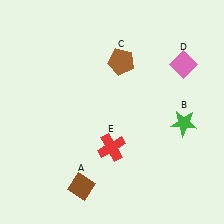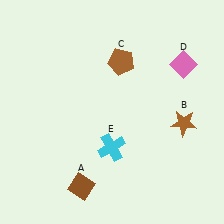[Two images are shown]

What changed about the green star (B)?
In Image 1, B is green. In Image 2, it changed to brown.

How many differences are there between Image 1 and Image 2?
There are 2 differences between the two images.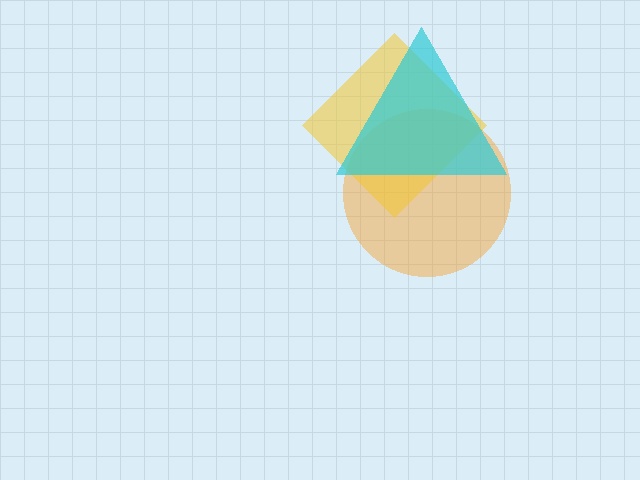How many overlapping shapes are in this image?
There are 3 overlapping shapes in the image.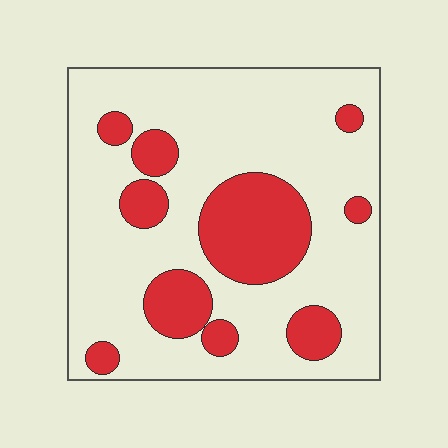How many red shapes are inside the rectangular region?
10.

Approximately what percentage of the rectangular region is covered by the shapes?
Approximately 25%.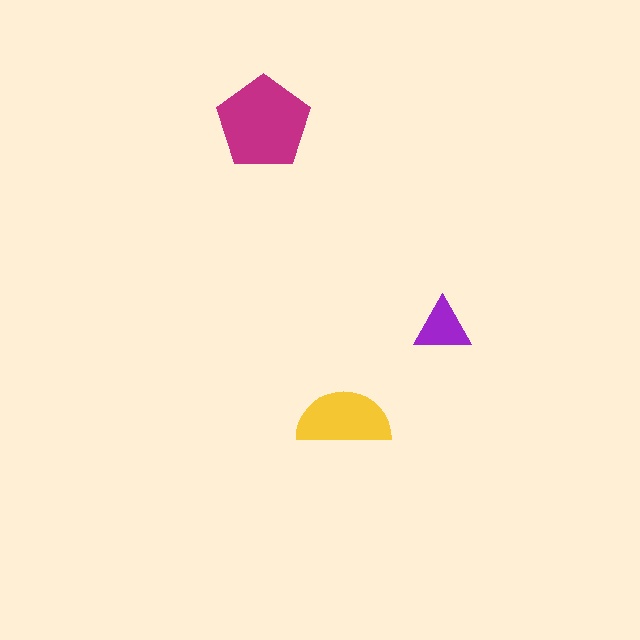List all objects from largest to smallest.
The magenta pentagon, the yellow semicircle, the purple triangle.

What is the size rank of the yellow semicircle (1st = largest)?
2nd.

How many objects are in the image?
There are 3 objects in the image.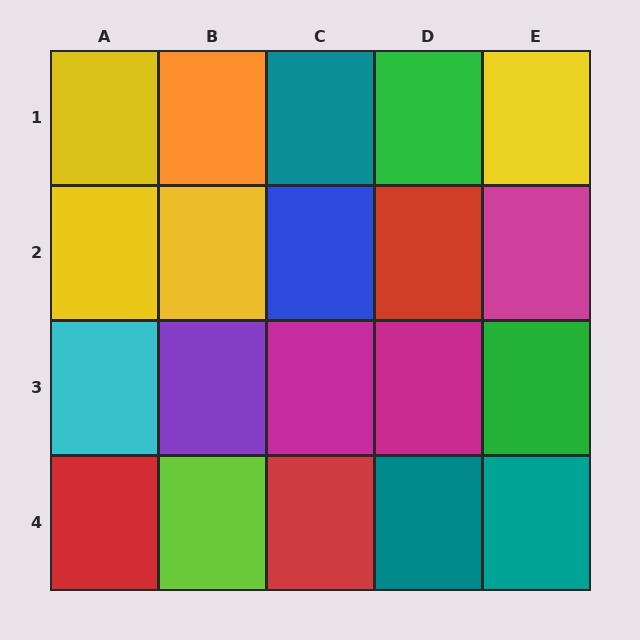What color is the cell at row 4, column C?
Red.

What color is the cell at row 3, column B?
Purple.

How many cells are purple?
1 cell is purple.